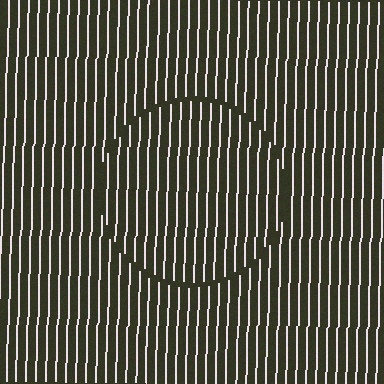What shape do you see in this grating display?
An illusory circle. The interior of the shape contains the same grating, shifted by half a period — the contour is defined by the phase discontinuity where line-ends from the inner and outer gratings abut.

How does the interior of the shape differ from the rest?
The interior of the shape contains the same grating, shifted by half a period — the contour is defined by the phase discontinuity where line-ends from the inner and outer gratings abut.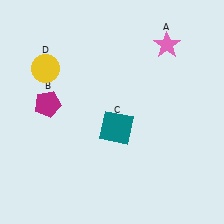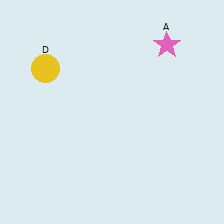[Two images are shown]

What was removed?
The magenta pentagon (B), the teal square (C) were removed in Image 2.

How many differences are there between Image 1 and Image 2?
There are 2 differences between the two images.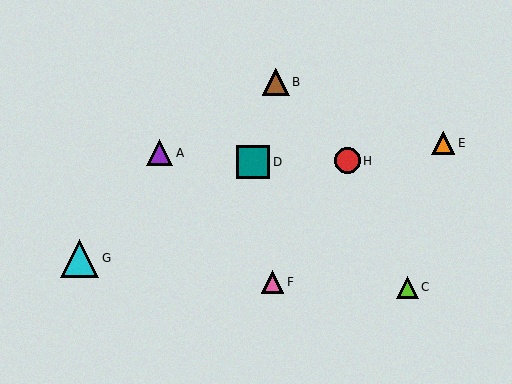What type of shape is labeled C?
Shape C is a lime triangle.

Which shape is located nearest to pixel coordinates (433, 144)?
The orange triangle (labeled E) at (443, 143) is nearest to that location.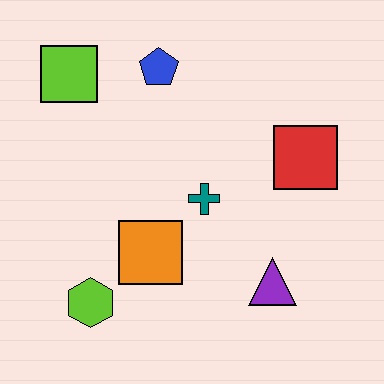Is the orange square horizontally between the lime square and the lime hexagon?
No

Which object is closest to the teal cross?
The orange square is closest to the teal cross.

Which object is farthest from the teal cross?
The lime square is farthest from the teal cross.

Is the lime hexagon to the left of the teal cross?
Yes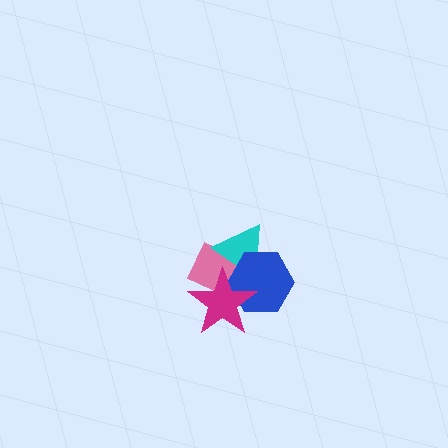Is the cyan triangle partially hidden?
Yes, it is partially covered by another shape.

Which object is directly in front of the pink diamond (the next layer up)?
The cyan triangle is directly in front of the pink diamond.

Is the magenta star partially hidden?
No, no other shape covers it.